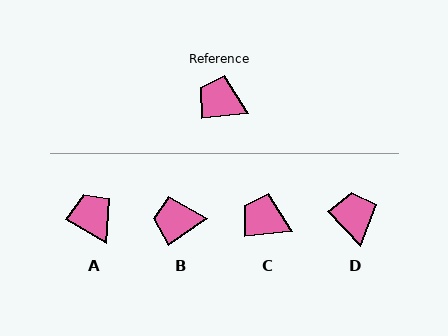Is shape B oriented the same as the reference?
No, it is off by about 29 degrees.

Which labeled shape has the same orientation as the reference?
C.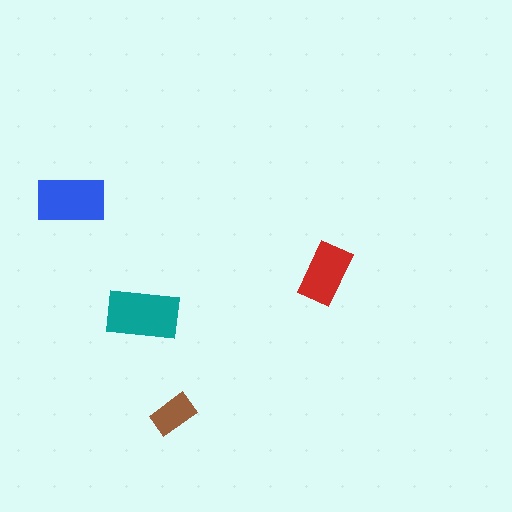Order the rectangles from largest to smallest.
the teal one, the blue one, the red one, the brown one.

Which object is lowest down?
The brown rectangle is bottommost.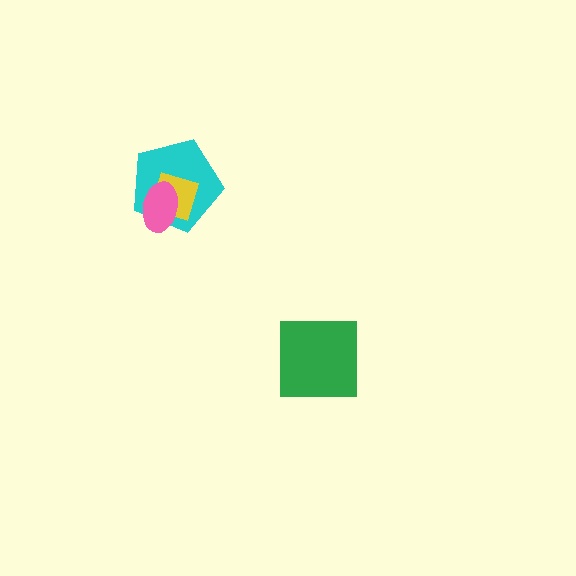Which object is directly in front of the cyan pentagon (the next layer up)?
The yellow diamond is directly in front of the cyan pentagon.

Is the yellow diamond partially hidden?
Yes, it is partially covered by another shape.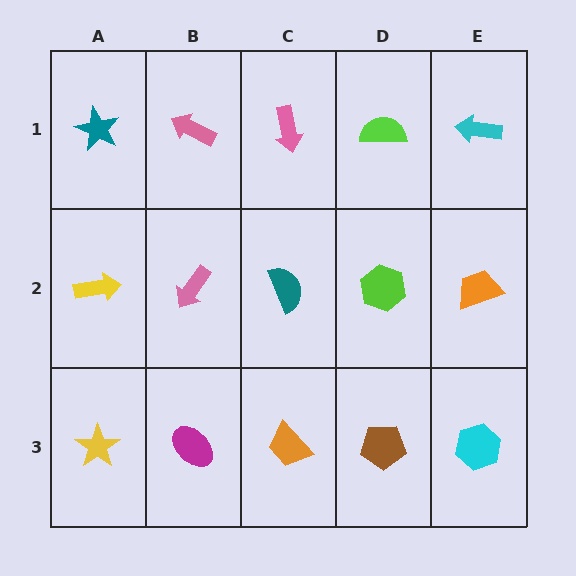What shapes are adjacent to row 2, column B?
A pink arrow (row 1, column B), a magenta ellipse (row 3, column B), a yellow arrow (row 2, column A), a teal semicircle (row 2, column C).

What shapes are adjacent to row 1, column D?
A lime hexagon (row 2, column D), a pink arrow (row 1, column C), a cyan arrow (row 1, column E).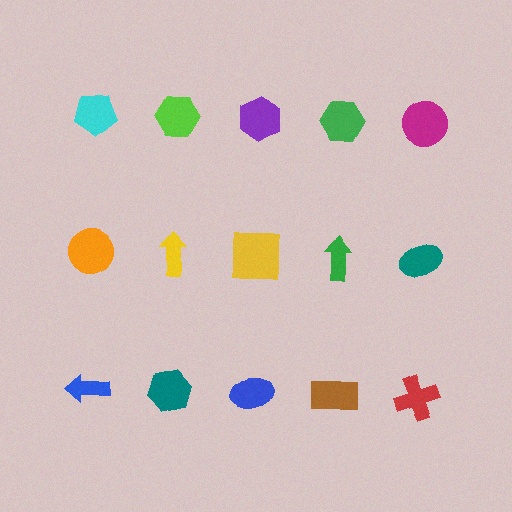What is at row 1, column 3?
A purple hexagon.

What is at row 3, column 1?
A blue arrow.